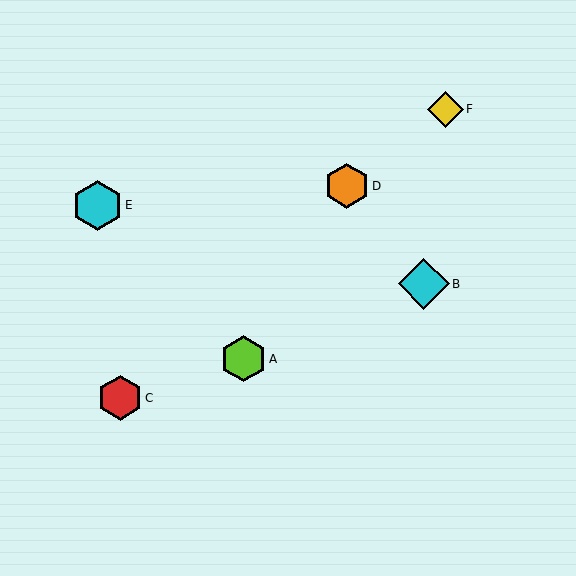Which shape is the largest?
The cyan diamond (labeled B) is the largest.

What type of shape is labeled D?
Shape D is an orange hexagon.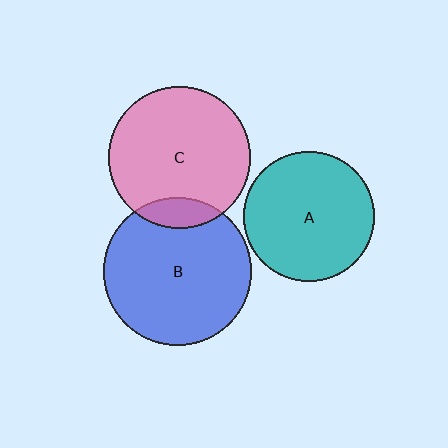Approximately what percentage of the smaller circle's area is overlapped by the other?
Approximately 10%.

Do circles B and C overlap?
Yes.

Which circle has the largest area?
Circle B (blue).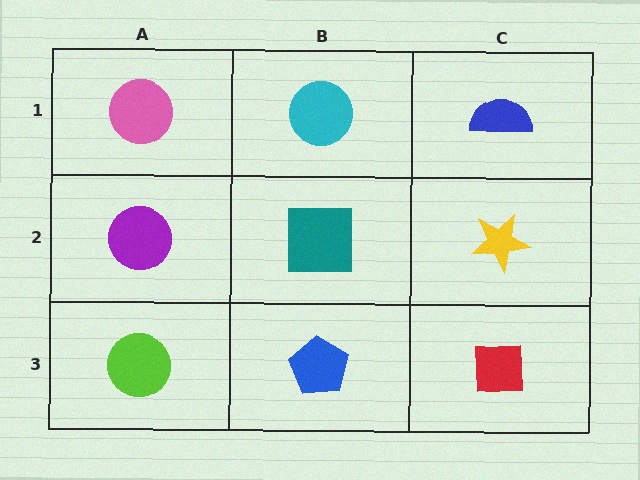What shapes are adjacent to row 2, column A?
A pink circle (row 1, column A), a lime circle (row 3, column A), a teal square (row 2, column B).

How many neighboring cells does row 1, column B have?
3.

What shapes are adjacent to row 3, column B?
A teal square (row 2, column B), a lime circle (row 3, column A), a red square (row 3, column C).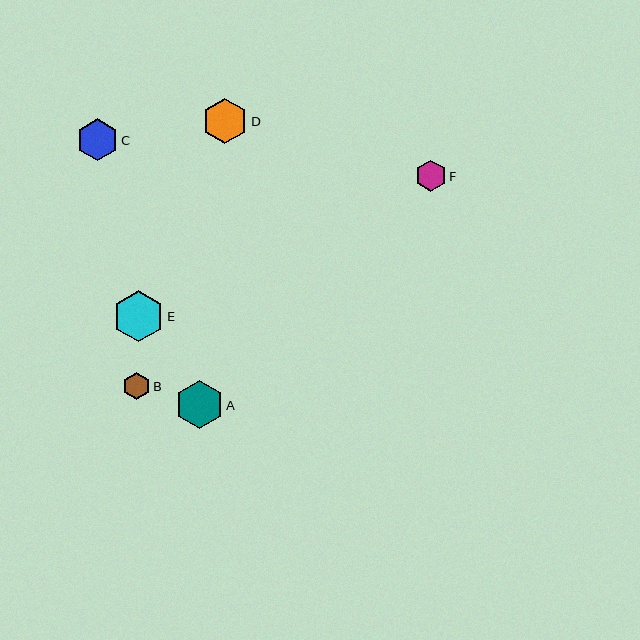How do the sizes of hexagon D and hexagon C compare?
Hexagon D and hexagon C are approximately the same size.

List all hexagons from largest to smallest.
From largest to smallest: E, A, D, C, F, B.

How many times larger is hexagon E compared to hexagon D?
Hexagon E is approximately 1.1 times the size of hexagon D.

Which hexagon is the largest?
Hexagon E is the largest with a size of approximately 51 pixels.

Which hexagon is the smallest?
Hexagon B is the smallest with a size of approximately 27 pixels.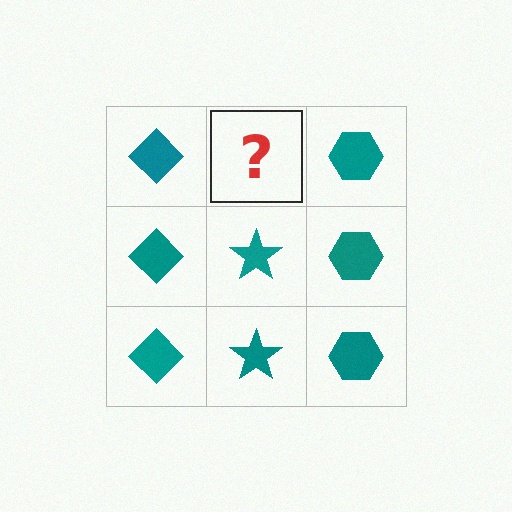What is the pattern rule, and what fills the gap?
The rule is that each column has a consistent shape. The gap should be filled with a teal star.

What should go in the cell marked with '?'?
The missing cell should contain a teal star.